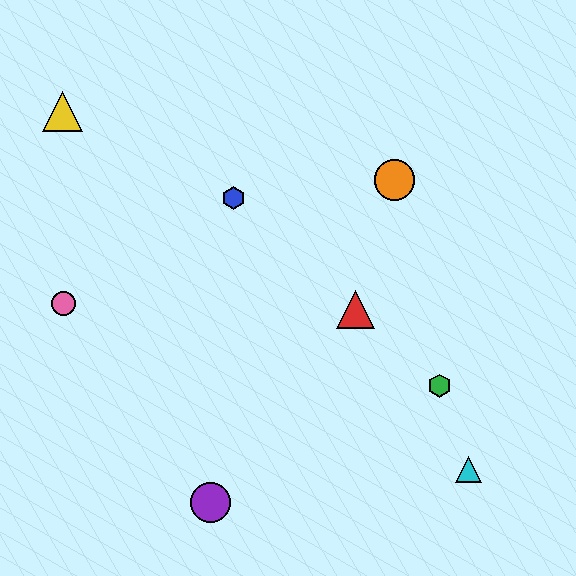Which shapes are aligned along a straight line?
The red triangle, the blue hexagon, the green hexagon are aligned along a straight line.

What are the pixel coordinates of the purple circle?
The purple circle is at (210, 503).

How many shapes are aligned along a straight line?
3 shapes (the red triangle, the blue hexagon, the green hexagon) are aligned along a straight line.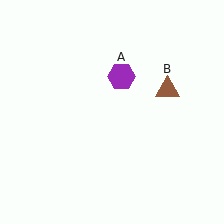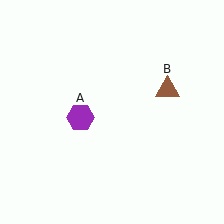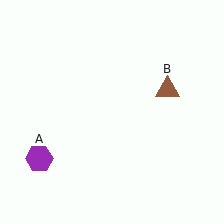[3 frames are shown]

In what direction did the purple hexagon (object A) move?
The purple hexagon (object A) moved down and to the left.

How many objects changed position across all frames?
1 object changed position: purple hexagon (object A).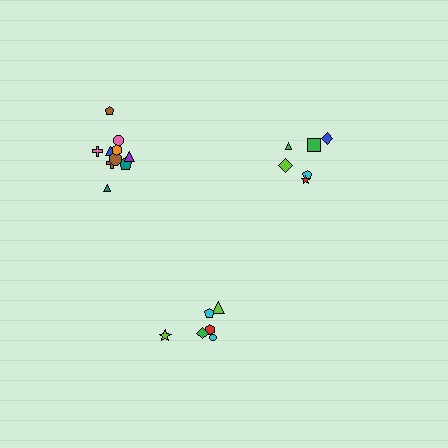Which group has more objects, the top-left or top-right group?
The top-left group.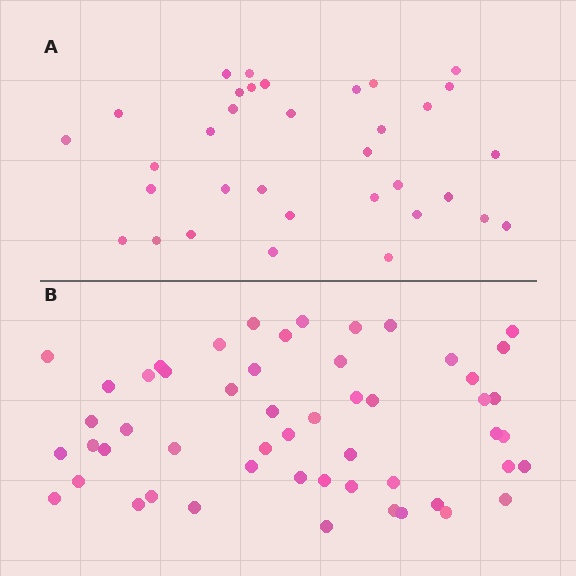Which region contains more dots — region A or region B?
Region B (the bottom region) has more dots.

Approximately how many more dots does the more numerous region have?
Region B has approximately 20 more dots than region A.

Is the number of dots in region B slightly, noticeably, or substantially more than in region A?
Region B has substantially more. The ratio is roughly 1.6 to 1.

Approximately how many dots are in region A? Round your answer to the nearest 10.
About 30 dots. (The exact count is 34, which rounds to 30.)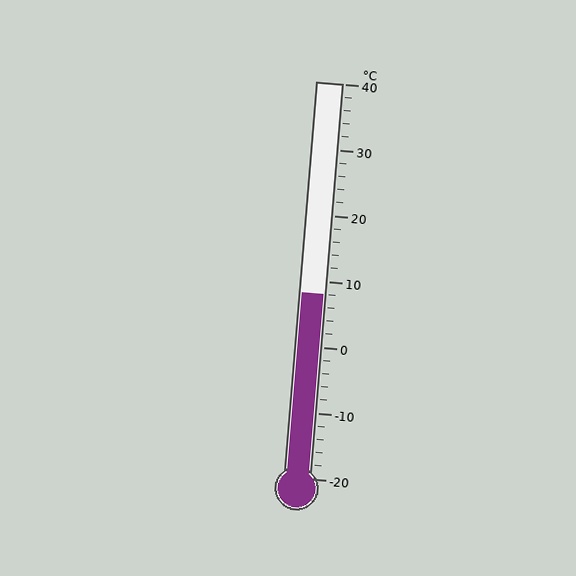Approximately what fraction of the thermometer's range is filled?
The thermometer is filled to approximately 45% of its range.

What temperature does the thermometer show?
The thermometer shows approximately 8°C.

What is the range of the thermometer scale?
The thermometer scale ranges from -20°C to 40°C.